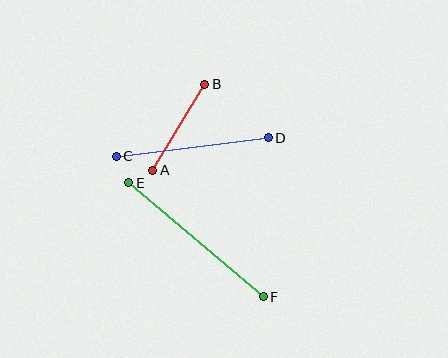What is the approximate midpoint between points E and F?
The midpoint is at approximately (196, 240) pixels.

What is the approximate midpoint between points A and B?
The midpoint is at approximately (179, 127) pixels.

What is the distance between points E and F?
The distance is approximately 176 pixels.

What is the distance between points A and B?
The distance is approximately 100 pixels.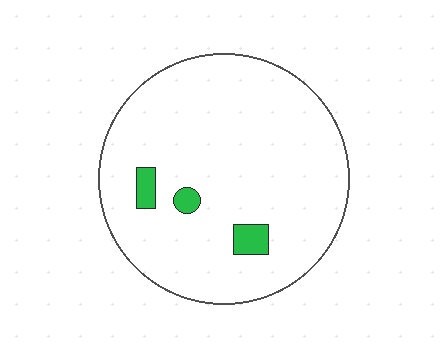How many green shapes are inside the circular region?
3.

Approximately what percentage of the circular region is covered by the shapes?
Approximately 5%.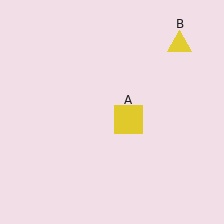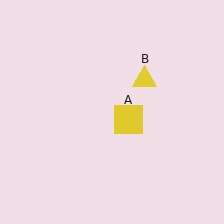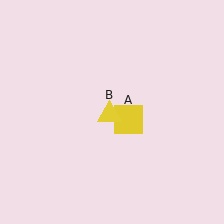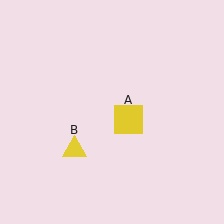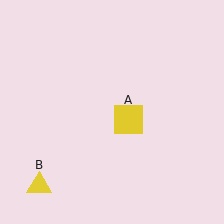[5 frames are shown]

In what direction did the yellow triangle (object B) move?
The yellow triangle (object B) moved down and to the left.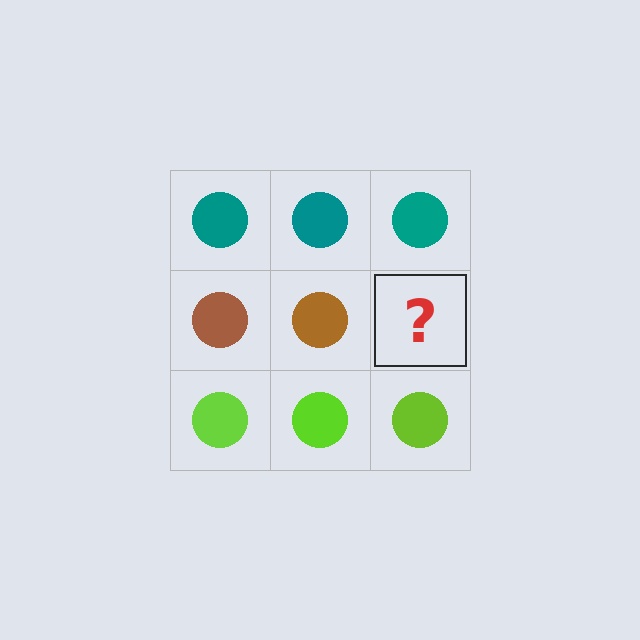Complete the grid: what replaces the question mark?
The question mark should be replaced with a brown circle.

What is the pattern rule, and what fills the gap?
The rule is that each row has a consistent color. The gap should be filled with a brown circle.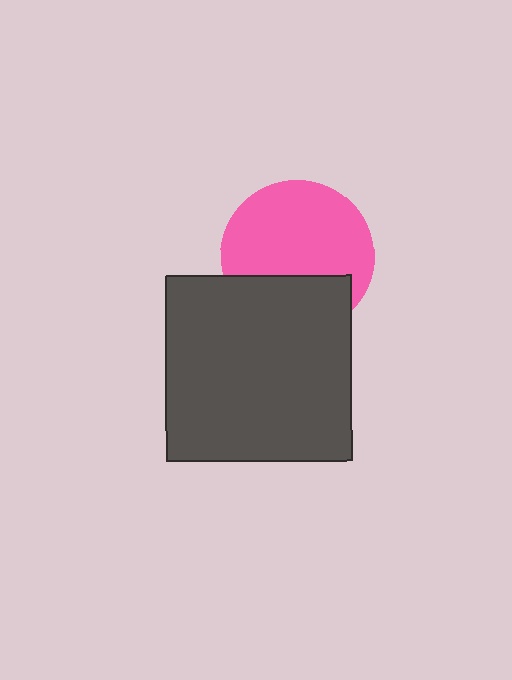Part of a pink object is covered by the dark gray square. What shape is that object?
It is a circle.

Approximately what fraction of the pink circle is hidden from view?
Roughly 32% of the pink circle is hidden behind the dark gray square.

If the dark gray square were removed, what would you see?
You would see the complete pink circle.